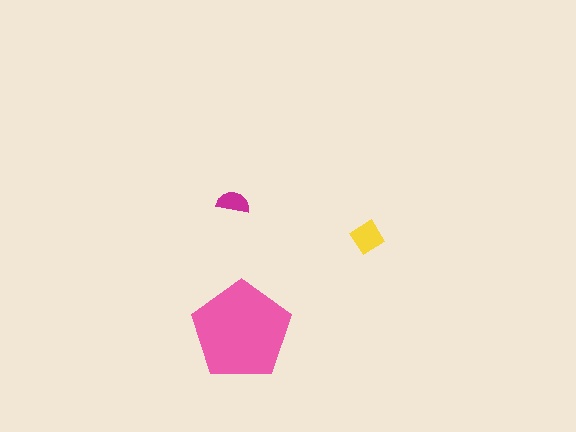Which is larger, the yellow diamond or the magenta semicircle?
The yellow diamond.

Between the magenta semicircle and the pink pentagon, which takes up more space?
The pink pentagon.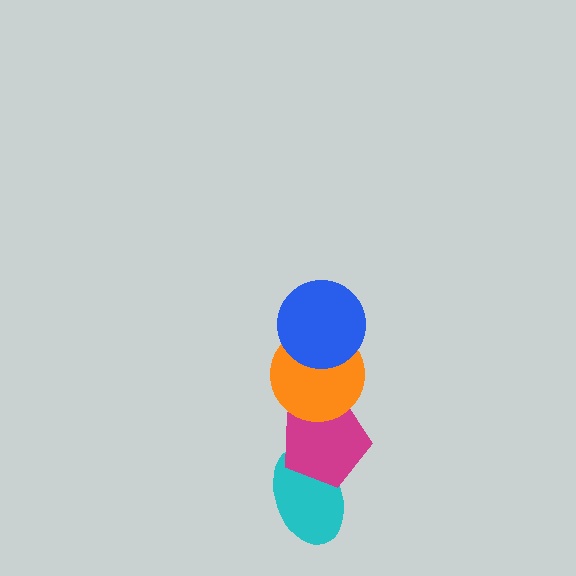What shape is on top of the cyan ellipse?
The magenta pentagon is on top of the cyan ellipse.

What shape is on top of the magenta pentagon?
The orange circle is on top of the magenta pentagon.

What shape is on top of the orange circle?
The blue circle is on top of the orange circle.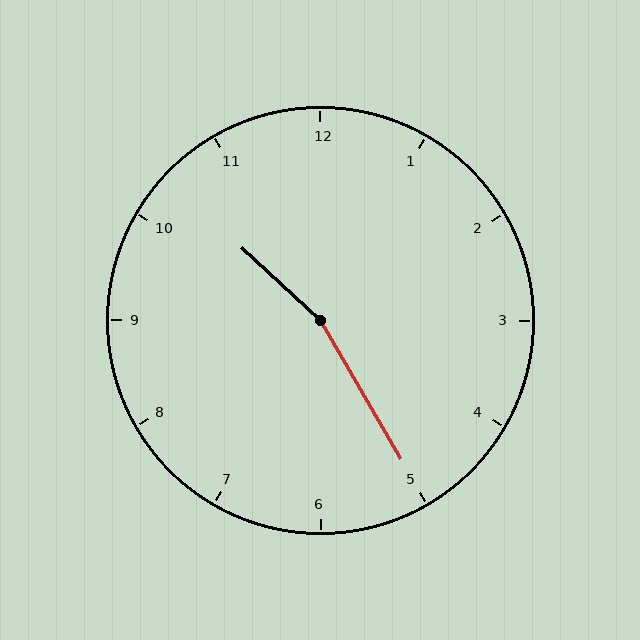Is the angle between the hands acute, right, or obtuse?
It is obtuse.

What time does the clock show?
10:25.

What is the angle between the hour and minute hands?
Approximately 162 degrees.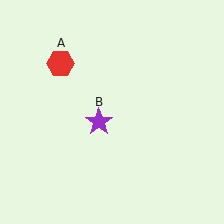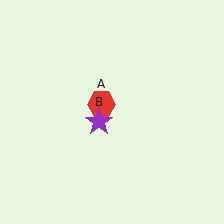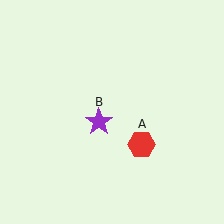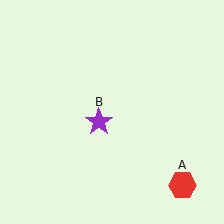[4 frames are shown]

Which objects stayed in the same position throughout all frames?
Purple star (object B) remained stationary.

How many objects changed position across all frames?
1 object changed position: red hexagon (object A).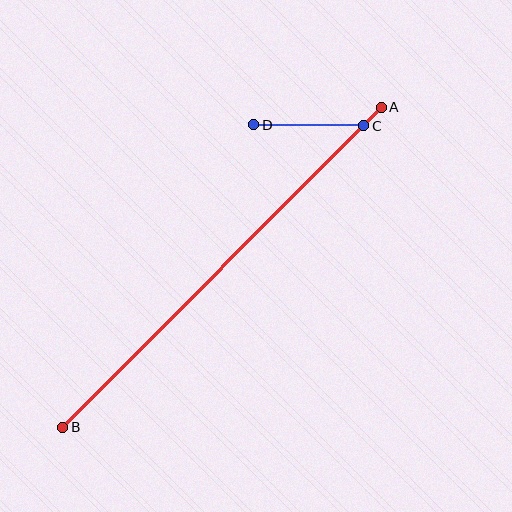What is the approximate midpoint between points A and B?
The midpoint is at approximately (222, 267) pixels.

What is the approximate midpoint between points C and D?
The midpoint is at approximately (309, 125) pixels.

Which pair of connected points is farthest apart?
Points A and B are farthest apart.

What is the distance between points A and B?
The distance is approximately 451 pixels.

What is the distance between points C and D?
The distance is approximately 110 pixels.